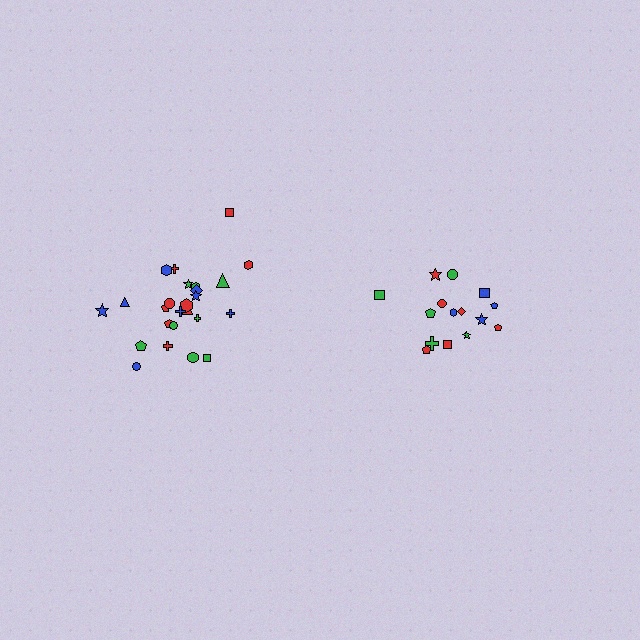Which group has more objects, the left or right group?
The left group.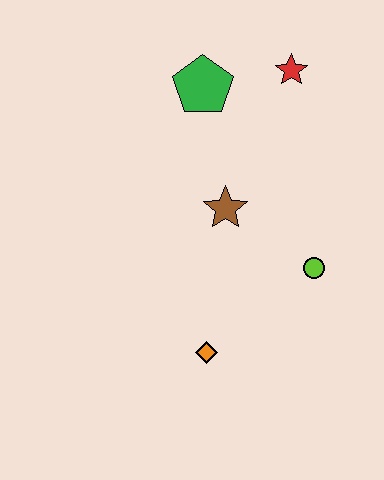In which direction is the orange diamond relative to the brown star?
The orange diamond is below the brown star.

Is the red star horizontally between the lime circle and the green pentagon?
Yes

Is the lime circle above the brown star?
No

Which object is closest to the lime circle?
The brown star is closest to the lime circle.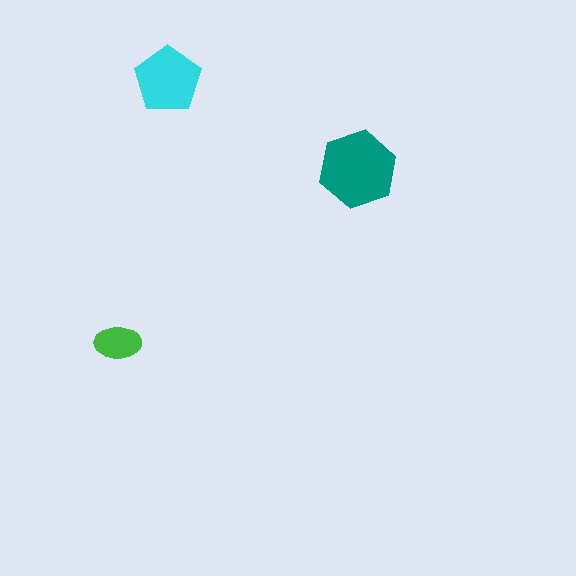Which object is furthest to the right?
The teal hexagon is rightmost.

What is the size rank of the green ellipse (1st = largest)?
3rd.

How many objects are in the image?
There are 3 objects in the image.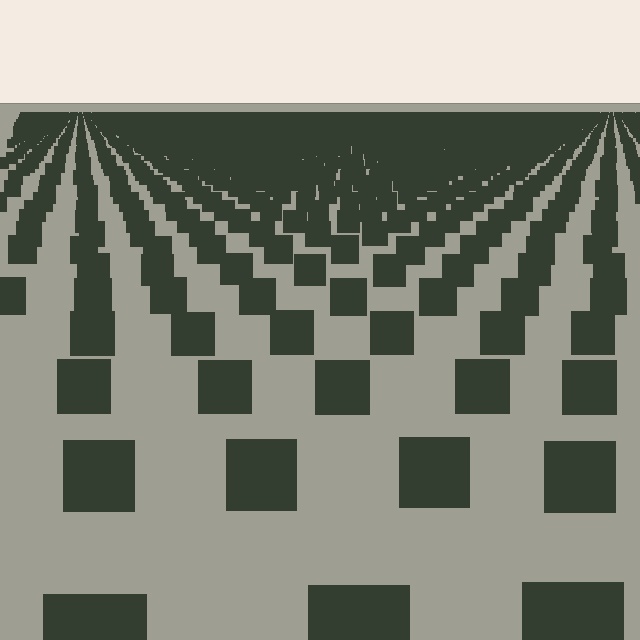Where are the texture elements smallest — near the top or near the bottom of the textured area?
Near the top.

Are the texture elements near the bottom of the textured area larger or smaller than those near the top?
Larger. Near the bottom, elements are closer to the viewer and appear at a bigger on-screen size.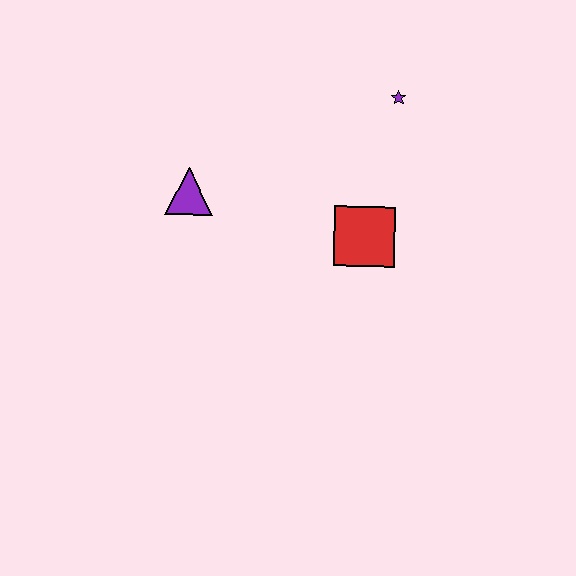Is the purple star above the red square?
Yes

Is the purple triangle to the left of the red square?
Yes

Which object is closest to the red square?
The purple star is closest to the red square.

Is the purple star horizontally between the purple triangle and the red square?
No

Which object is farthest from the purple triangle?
The purple star is farthest from the purple triangle.